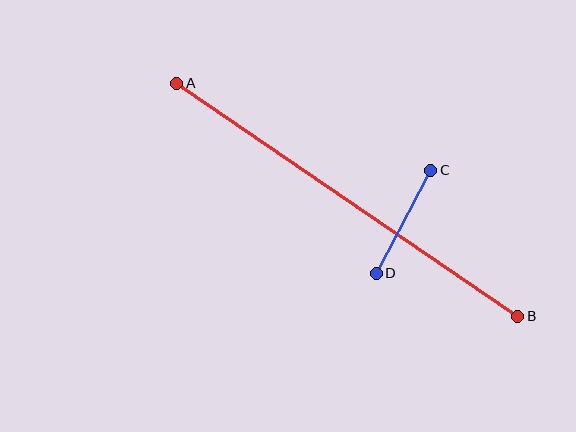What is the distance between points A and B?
The distance is approximately 413 pixels.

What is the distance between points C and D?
The distance is approximately 116 pixels.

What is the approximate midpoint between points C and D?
The midpoint is at approximately (404, 222) pixels.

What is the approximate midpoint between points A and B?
The midpoint is at approximately (347, 200) pixels.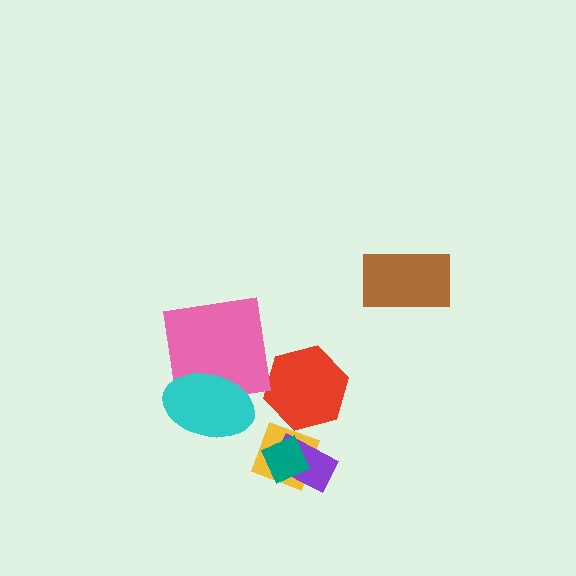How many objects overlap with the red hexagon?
0 objects overlap with the red hexagon.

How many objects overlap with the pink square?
1 object overlaps with the pink square.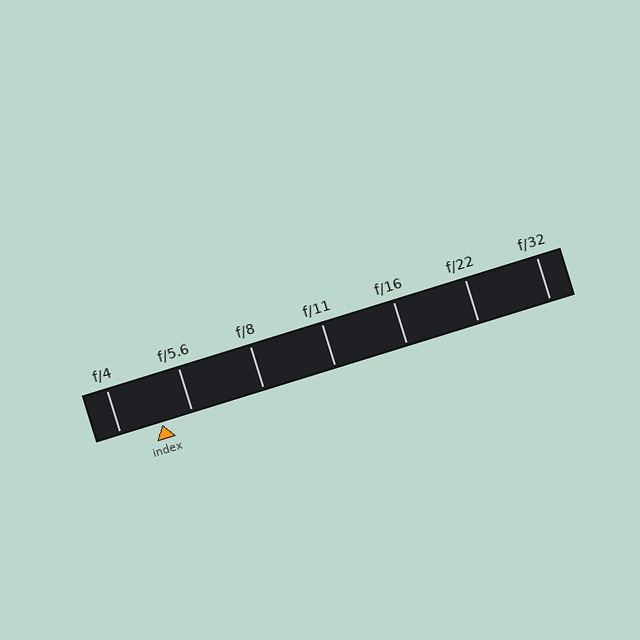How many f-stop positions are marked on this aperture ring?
There are 7 f-stop positions marked.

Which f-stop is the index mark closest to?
The index mark is closest to f/5.6.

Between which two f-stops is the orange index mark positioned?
The index mark is between f/4 and f/5.6.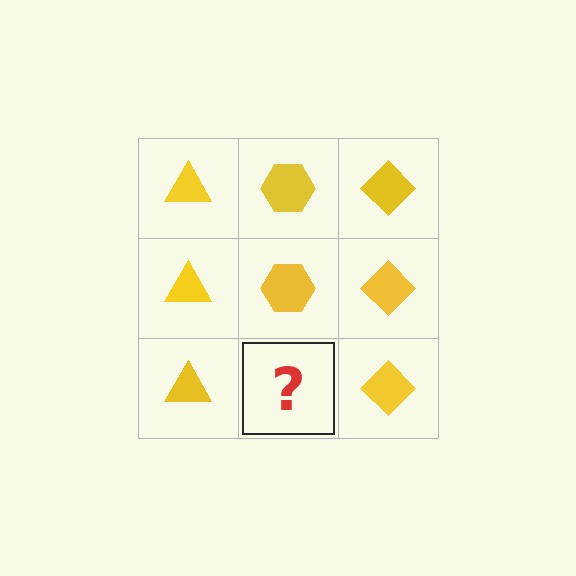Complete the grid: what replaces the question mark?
The question mark should be replaced with a yellow hexagon.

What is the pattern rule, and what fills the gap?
The rule is that each column has a consistent shape. The gap should be filled with a yellow hexagon.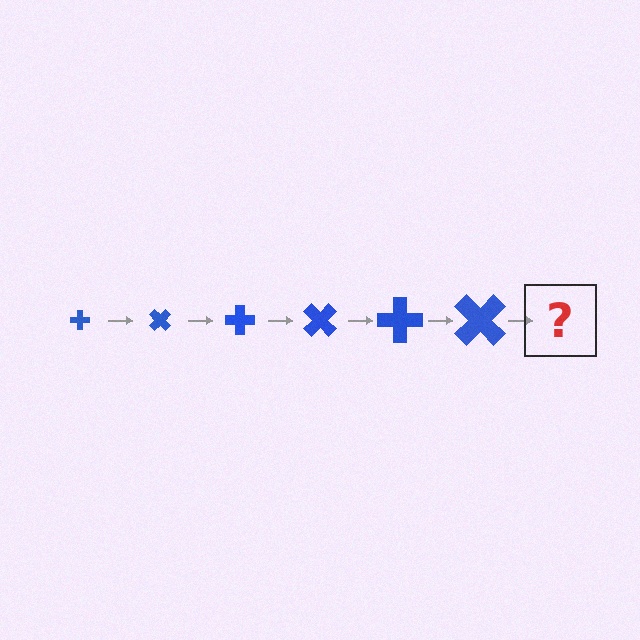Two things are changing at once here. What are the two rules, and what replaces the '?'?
The two rules are that the cross grows larger each step and it rotates 45 degrees each step. The '?' should be a cross, larger than the previous one and rotated 270 degrees from the start.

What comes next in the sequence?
The next element should be a cross, larger than the previous one and rotated 270 degrees from the start.